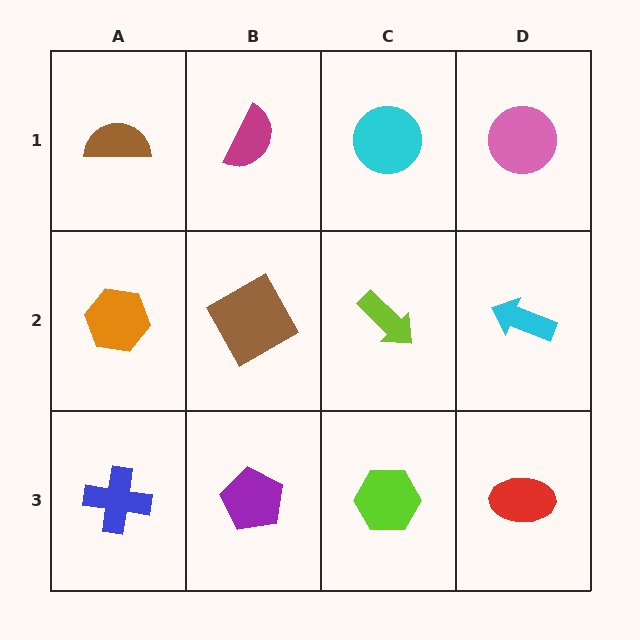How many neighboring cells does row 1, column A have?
2.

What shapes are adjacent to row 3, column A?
An orange hexagon (row 2, column A), a purple pentagon (row 3, column B).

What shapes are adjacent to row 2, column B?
A magenta semicircle (row 1, column B), a purple pentagon (row 3, column B), an orange hexagon (row 2, column A), a lime arrow (row 2, column C).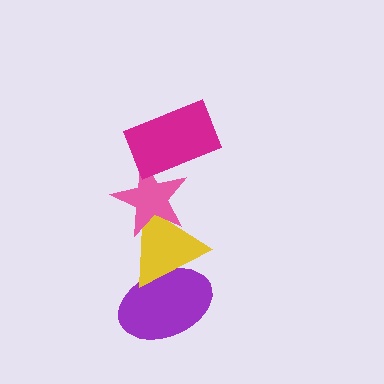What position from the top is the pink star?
The pink star is 2nd from the top.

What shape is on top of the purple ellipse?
The yellow triangle is on top of the purple ellipse.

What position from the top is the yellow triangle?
The yellow triangle is 3rd from the top.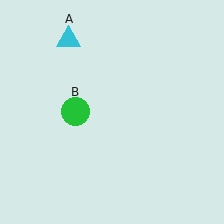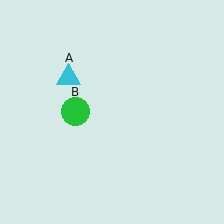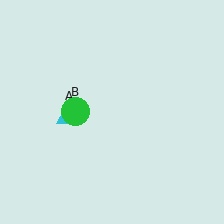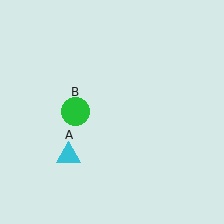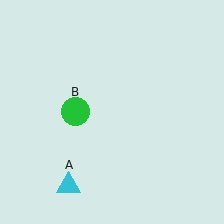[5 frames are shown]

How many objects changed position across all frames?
1 object changed position: cyan triangle (object A).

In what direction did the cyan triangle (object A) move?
The cyan triangle (object A) moved down.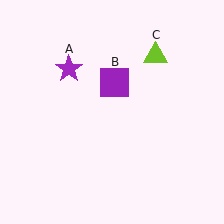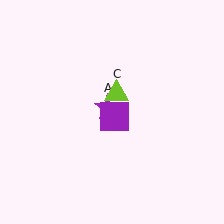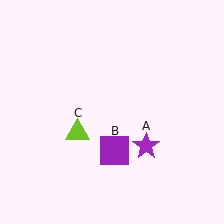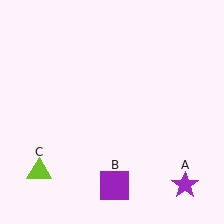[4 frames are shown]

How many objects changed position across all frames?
3 objects changed position: purple star (object A), purple square (object B), lime triangle (object C).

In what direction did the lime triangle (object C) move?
The lime triangle (object C) moved down and to the left.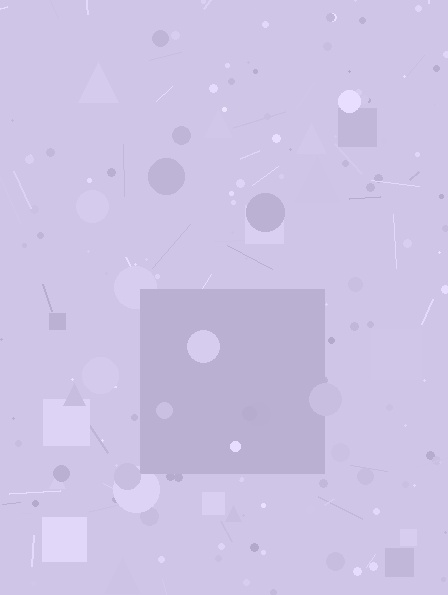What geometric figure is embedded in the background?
A square is embedded in the background.